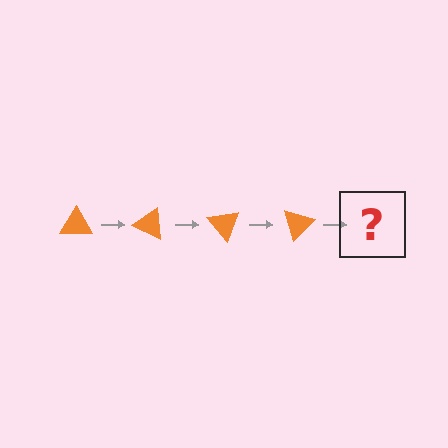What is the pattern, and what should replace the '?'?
The pattern is that the triangle rotates 25 degrees each step. The '?' should be an orange triangle rotated 100 degrees.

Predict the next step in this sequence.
The next step is an orange triangle rotated 100 degrees.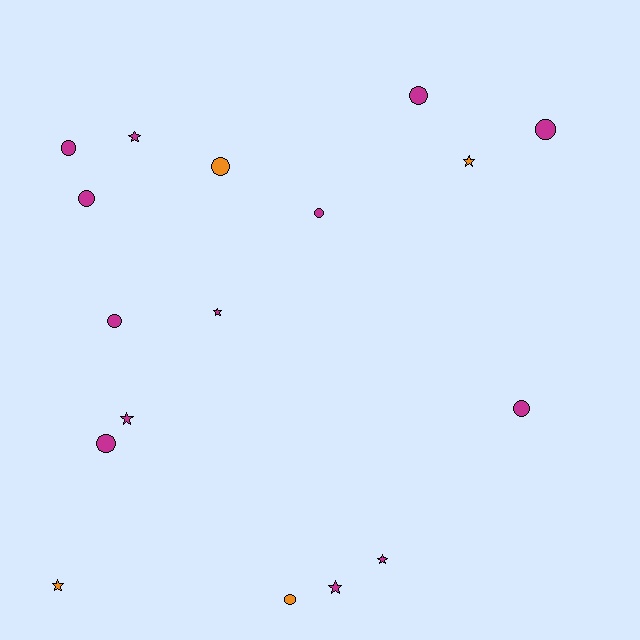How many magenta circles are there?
There are 8 magenta circles.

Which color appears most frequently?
Magenta, with 13 objects.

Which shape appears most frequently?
Circle, with 10 objects.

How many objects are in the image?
There are 17 objects.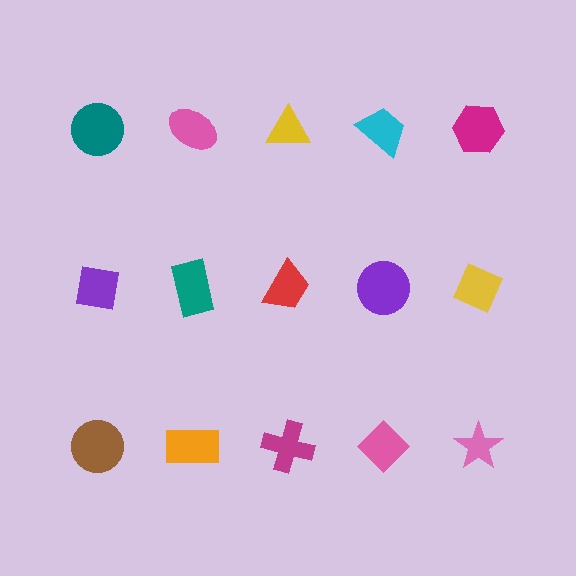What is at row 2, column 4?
A purple circle.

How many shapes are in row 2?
5 shapes.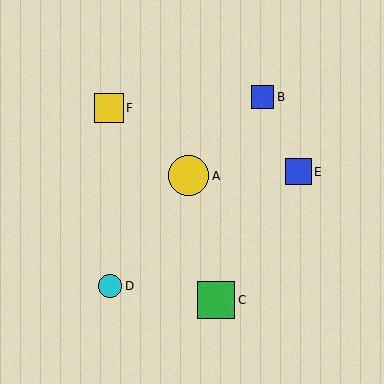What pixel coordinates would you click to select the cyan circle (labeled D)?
Click at (110, 286) to select the cyan circle D.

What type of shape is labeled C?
Shape C is a green square.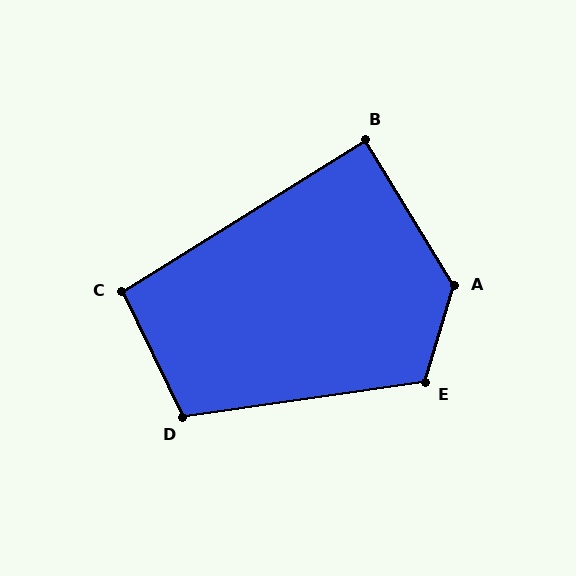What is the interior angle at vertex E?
Approximately 115 degrees (obtuse).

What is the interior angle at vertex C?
Approximately 96 degrees (obtuse).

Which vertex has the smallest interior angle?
B, at approximately 90 degrees.